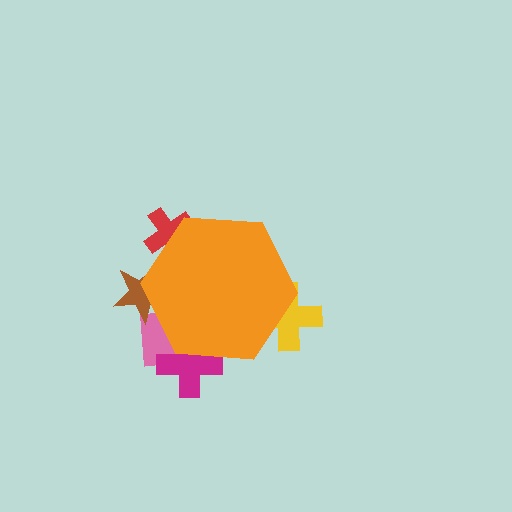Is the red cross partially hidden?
Yes, the red cross is partially hidden behind the orange hexagon.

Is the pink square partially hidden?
Yes, the pink square is partially hidden behind the orange hexagon.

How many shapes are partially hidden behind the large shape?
5 shapes are partially hidden.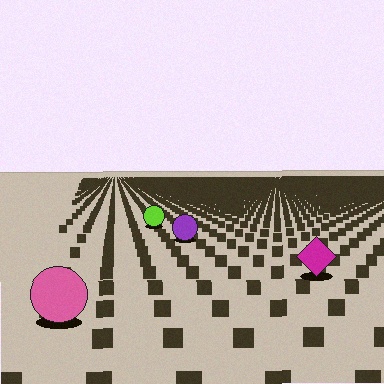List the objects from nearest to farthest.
From nearest to farthest: the pink circle, the magenta diamond, the purple circle, the lime circle.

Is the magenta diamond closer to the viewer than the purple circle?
Yes. The magenta diamond is closer — you can tell from the texture gradient: the ground texture is coarser near it.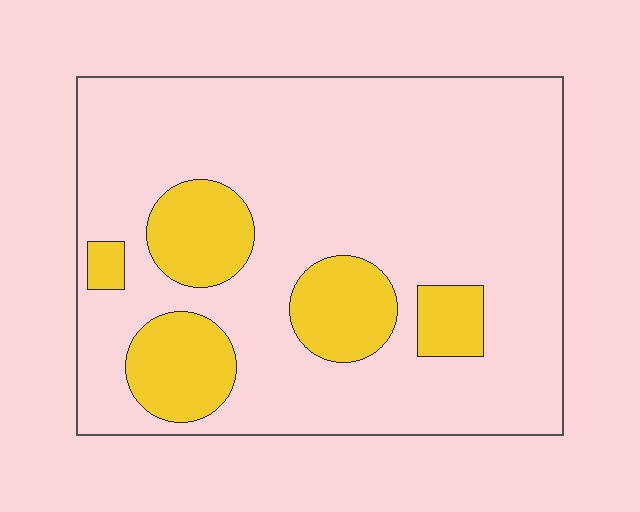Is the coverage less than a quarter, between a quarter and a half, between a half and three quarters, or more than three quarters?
Less than a quarter.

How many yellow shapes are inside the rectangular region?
5.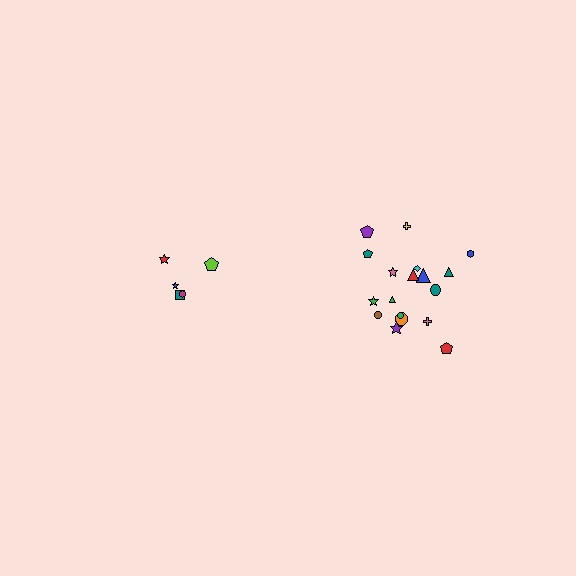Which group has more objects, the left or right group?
The right group.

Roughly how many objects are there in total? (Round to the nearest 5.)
Roughly 25 objects in total.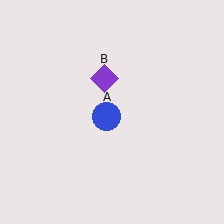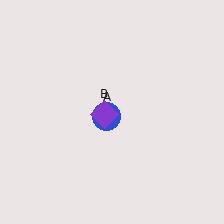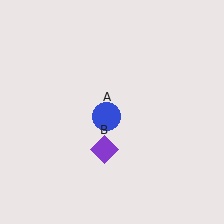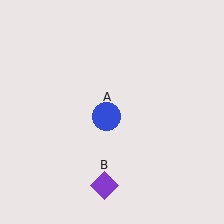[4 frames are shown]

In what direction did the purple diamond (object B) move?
The purple diamond (object B) moved down.